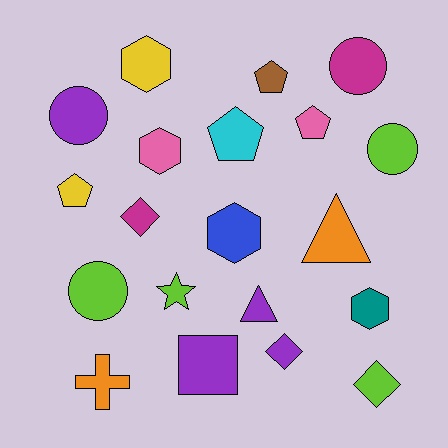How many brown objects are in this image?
There is 1 brown object.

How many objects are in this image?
There are 20 objects.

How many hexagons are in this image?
There are 4 hexagons.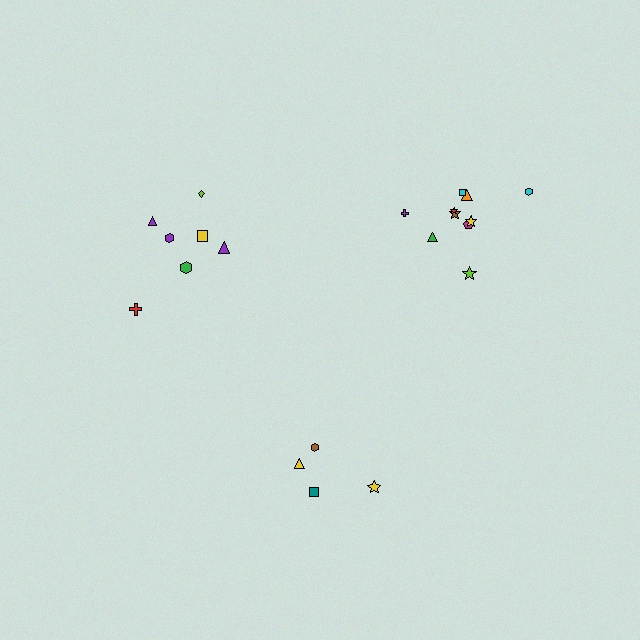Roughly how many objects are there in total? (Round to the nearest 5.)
Roughly 20 objects in total.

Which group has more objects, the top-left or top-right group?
The top-right group.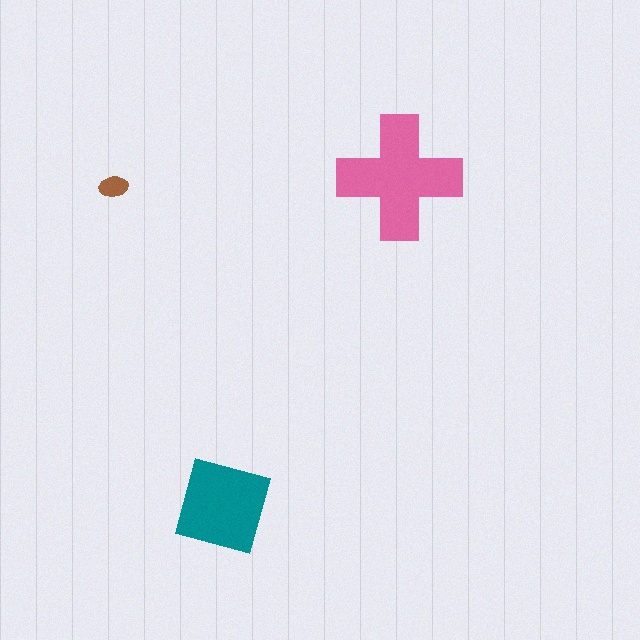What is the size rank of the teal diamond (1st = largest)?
2nd.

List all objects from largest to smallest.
The pink cross, the teal diamond, the brown ellipse.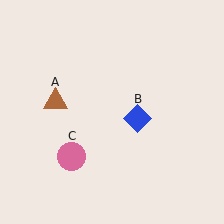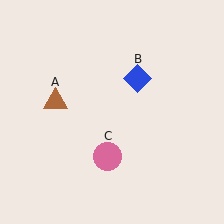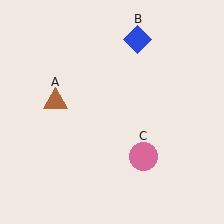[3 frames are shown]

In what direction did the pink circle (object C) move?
The pink circle (object C) moved right.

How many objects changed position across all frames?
2 objects changed position: blue diamond (object B), pink circle (object C).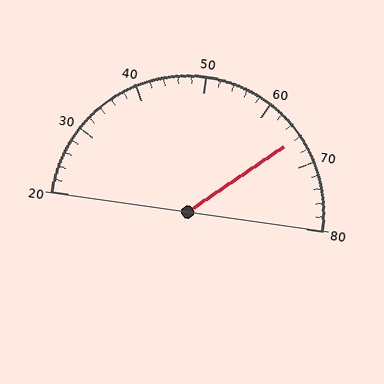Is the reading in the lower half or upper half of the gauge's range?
The reading is in the upper half of the range (20 to 80).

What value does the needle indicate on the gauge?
The needle indicates approximately 66.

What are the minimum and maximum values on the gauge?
The gauge ranges from 20 to 80.